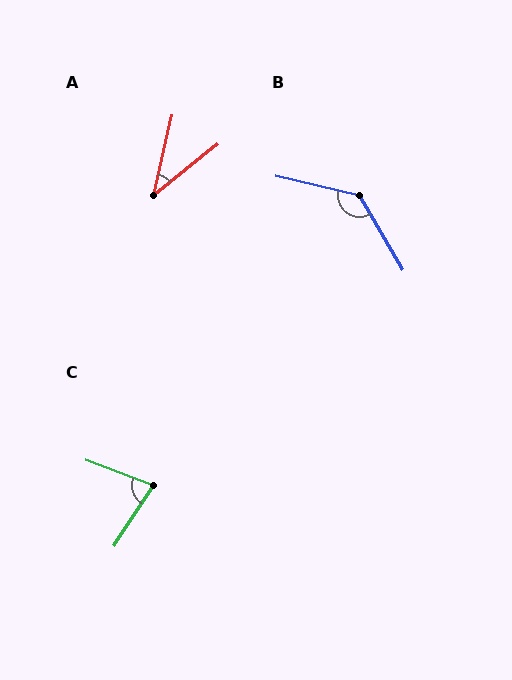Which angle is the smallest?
A, at approximately 38 degrees.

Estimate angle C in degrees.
Approximately 78 degrees.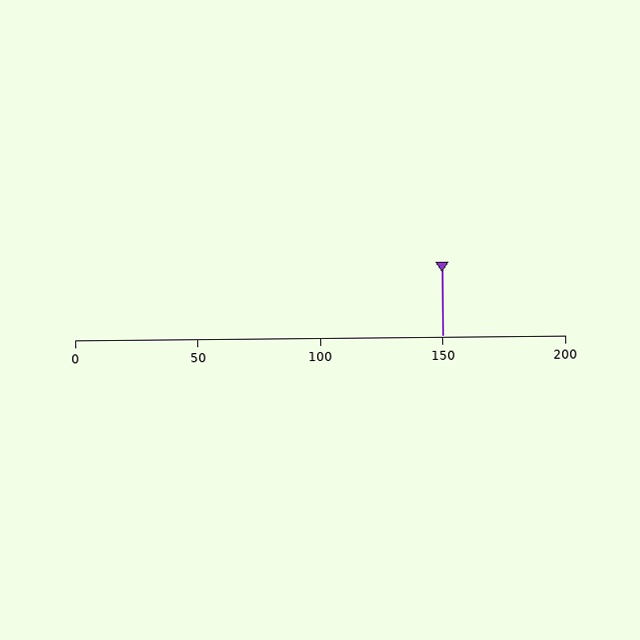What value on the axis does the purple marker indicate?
The marker indicates approximately 150.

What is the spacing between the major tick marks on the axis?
The major ticks are spaced 50 apart.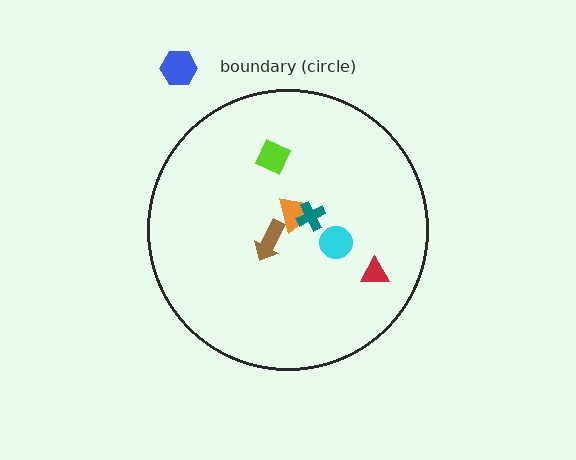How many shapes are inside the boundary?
6 inside, 1 outside.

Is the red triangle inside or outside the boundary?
Inside.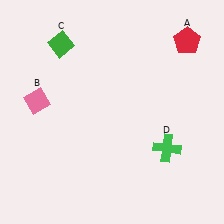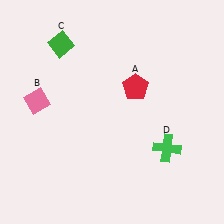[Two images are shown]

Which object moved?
The red pentagon (A) moved left.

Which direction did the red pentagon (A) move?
The red pentagon (A) moved left.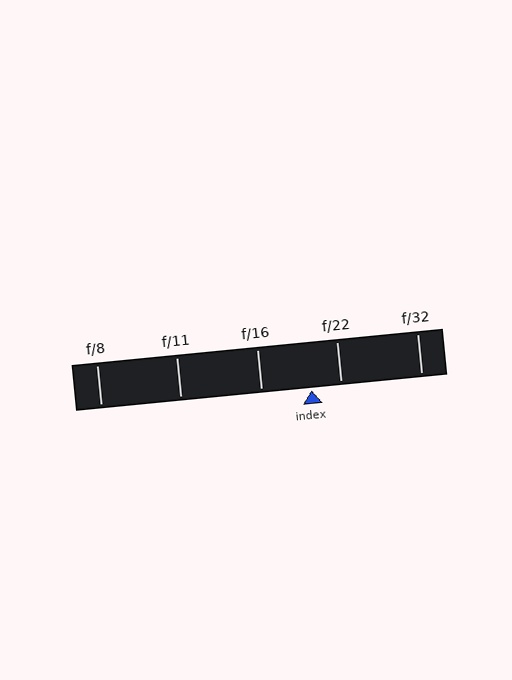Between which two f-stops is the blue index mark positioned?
The index mark is between f/16 and f/22.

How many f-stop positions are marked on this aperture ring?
There are 5 f-stop positions marked.